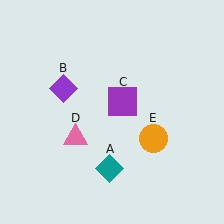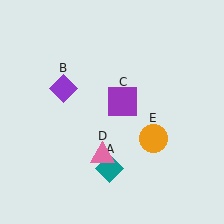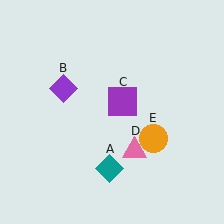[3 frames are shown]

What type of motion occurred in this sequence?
The pink triangle (object D) rotated counterclockwise around the center of the scene.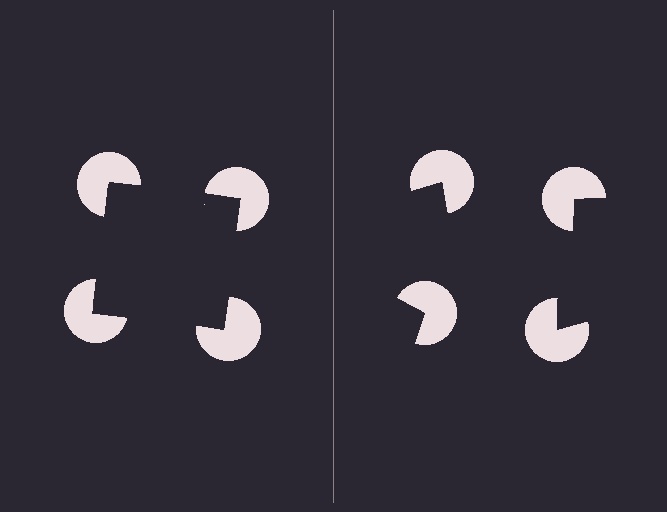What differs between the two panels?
The pac-man discs are positioned identically on both sides; only the wedge orientations differ. On the left they align to a square; on the right they are misaligned.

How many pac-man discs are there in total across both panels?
8 — 4 on each side.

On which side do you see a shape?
An illusory square appears on the left side. On the right side the wedge cuts are rotated, so no coherent shape forms.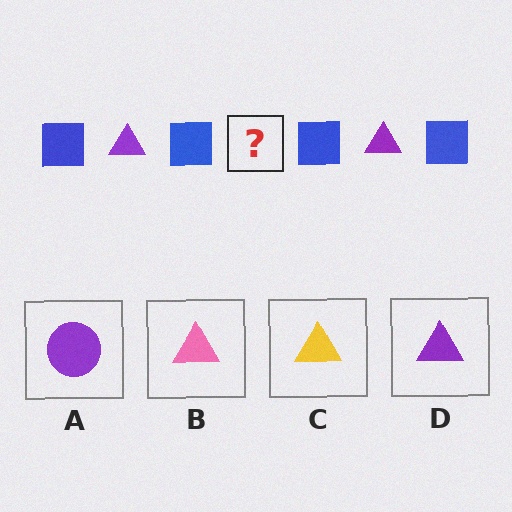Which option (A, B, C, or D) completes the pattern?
D.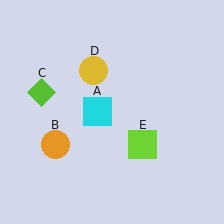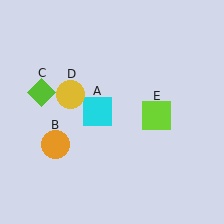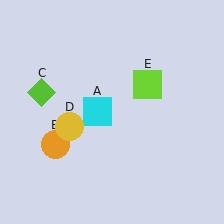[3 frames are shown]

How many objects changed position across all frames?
2 objects changed position: yellow circle (object D), lime square (object E).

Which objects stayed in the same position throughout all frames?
Cyan square (object A) and orange circle (object B) and lime diamond (object C) remained stationary.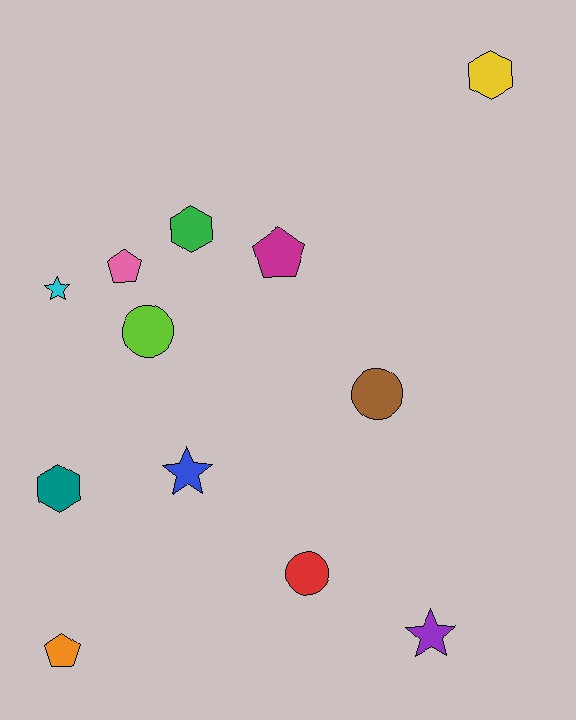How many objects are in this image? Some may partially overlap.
There are 12 objects.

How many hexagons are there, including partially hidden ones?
There are 3 hexagons.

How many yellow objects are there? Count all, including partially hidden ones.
There is 1 yellow object.